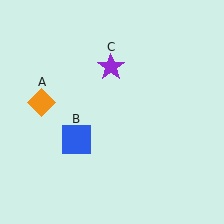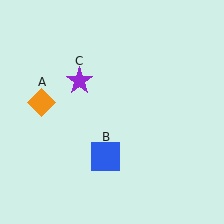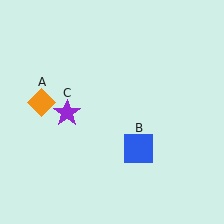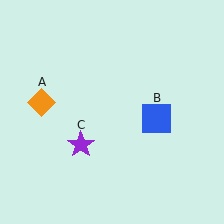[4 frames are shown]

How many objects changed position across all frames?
2 objects changed position: blue square (object B), purple star (object C).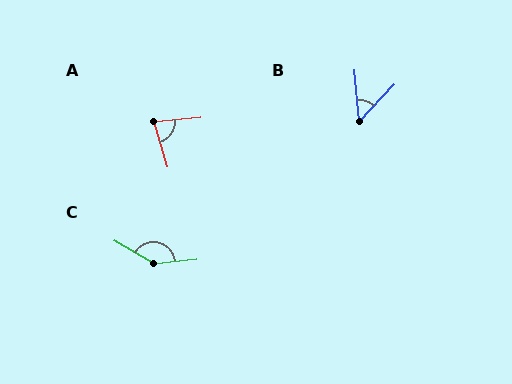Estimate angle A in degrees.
Approximately 79 degrees.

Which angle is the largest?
C, at approximately 144 degrees.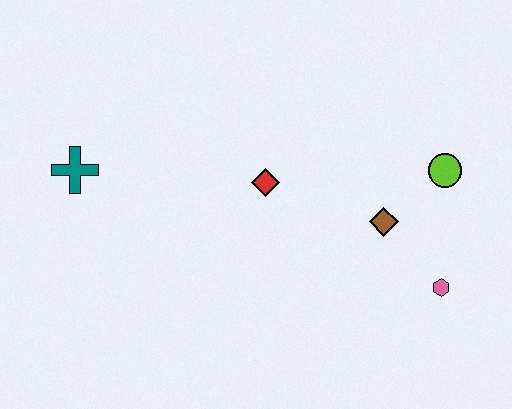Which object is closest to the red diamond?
The brown diamond is closest to the red diamond.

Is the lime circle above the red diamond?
Yes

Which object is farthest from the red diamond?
The pink hexagon is farthest from the red diamond.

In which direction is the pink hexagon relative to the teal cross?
The pink hexagon is to the right of the teal cross.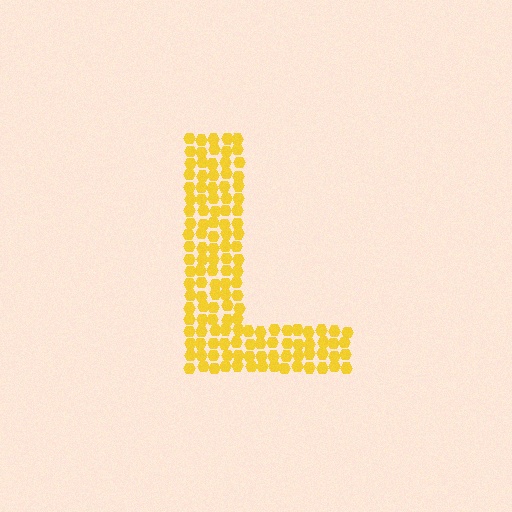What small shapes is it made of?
It is made of small hexagons.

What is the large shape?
The large shape is the letter L.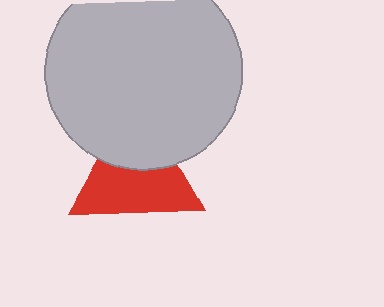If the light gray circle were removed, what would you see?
You would see the complete red triangle.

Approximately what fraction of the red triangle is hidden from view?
Roughly 38% of the red triangle is hidden behind the light gray circle.